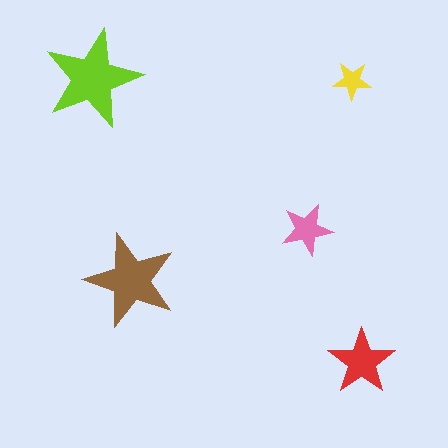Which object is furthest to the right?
The red star is rightmost.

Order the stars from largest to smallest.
the lime one, the brown one, the red one, the pink one, the yellow one.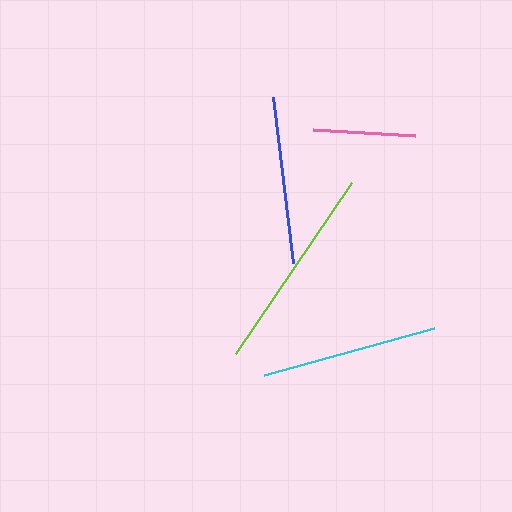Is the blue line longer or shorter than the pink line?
The blue line is longer than the pink line.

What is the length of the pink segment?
The pink segment is approximately 103 pixels long.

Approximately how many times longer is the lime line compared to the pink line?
The lime line is approximately 2.0 times the length of the pink line.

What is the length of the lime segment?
The lime segment is approximately 207 pixels long.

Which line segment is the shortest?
The pink line is the shortest at approximately 103 pixels.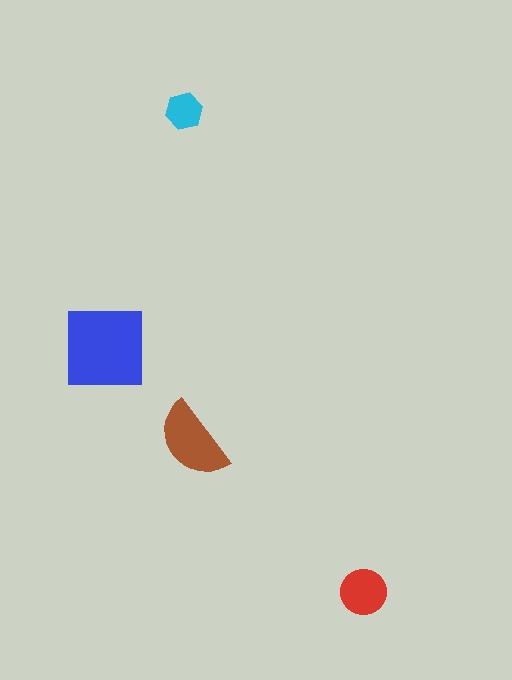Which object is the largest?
The blue square.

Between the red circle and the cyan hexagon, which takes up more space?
The red circle.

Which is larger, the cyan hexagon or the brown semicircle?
The brown semicircle.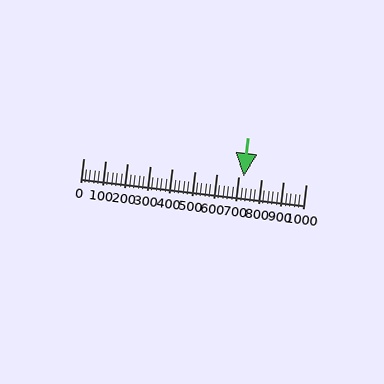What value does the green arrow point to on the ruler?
The green arrow points to approximately 720.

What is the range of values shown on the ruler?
The ruler shows values from 0 to 1000.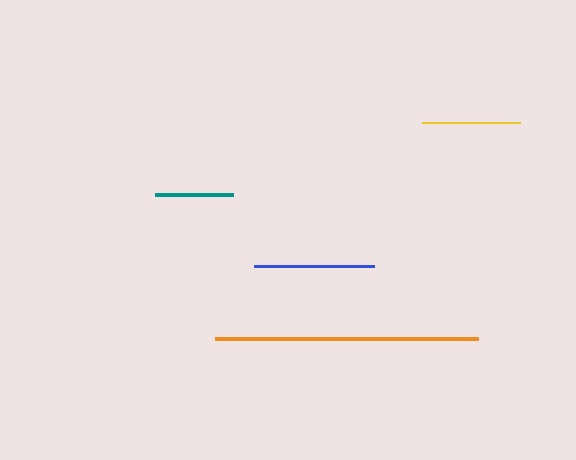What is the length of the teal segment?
The teal segment is approximately 77 pixels long.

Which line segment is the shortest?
The teal line is the shortest at approximately 77 pixels.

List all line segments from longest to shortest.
From longest to shortest: orange, blue, yellow, teal.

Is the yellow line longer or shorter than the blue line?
The blue line is longer than the yellow line.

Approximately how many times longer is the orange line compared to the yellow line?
The orange line is approximately 2.7 times the length of the yellow line.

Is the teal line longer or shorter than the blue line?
The blue line is longer than the teal line.